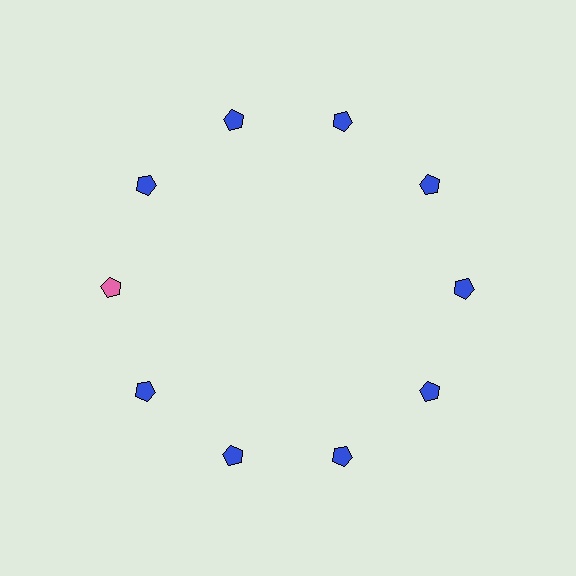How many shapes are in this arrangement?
There are 10 shapes arranged in a ring pattern.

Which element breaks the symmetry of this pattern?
The pink pentagon at roughly the 9 o'clock position breaks the symmetry. All other shapes are blue pentagons.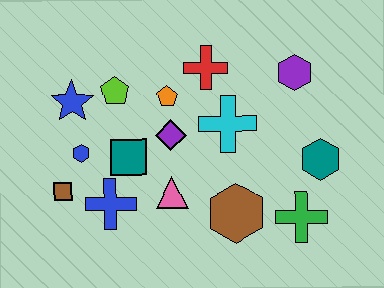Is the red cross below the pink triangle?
No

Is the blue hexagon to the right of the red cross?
No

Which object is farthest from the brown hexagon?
The blue star is farthest from the brown hexagon.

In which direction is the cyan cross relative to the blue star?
The cyan cross is to the right of the blue star.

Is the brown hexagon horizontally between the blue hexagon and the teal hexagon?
Yes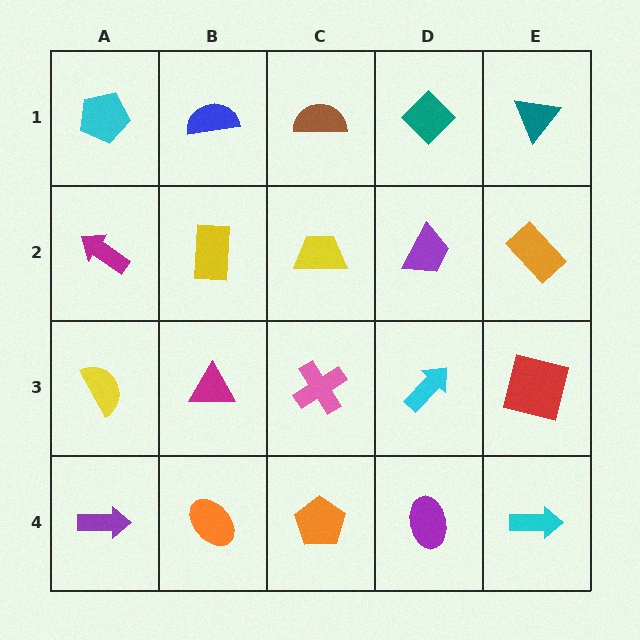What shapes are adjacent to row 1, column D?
A purple trapezoid (row 2, column D), a brown semicircle (row 1, column C), a teal triangle (row 1, column E).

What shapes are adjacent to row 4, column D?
A cyan arrow (row 3, column D), an orange pentagon (row 4, column C), a cyan arrow (row 4, column E).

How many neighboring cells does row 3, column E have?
3.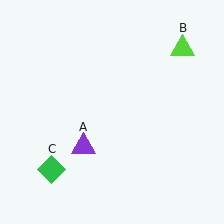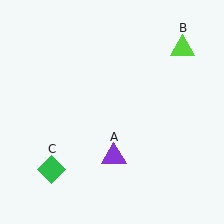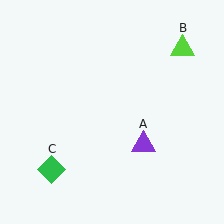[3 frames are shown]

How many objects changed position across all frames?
1 object changed position: purple triangle (object A).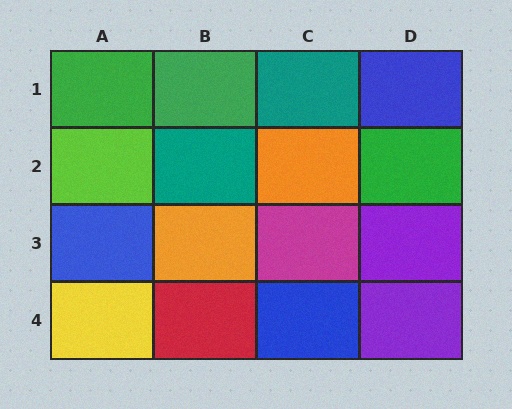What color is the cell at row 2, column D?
Green.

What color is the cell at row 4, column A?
Yellow.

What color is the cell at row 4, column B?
Red.